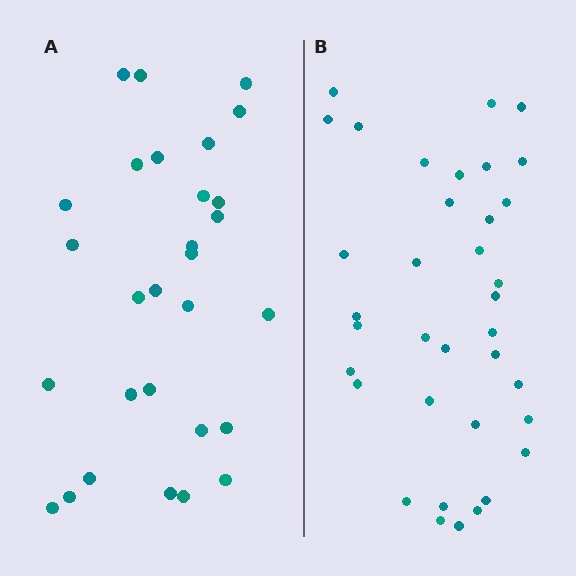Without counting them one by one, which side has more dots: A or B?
Region B (the right region) has more dots.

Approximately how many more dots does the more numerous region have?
Region B has roughly 8 or so more dots than region A.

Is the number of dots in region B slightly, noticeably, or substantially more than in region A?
Region B has only slightly more — the two regions are fairly close. The ratio is roughly 1.2 to 1.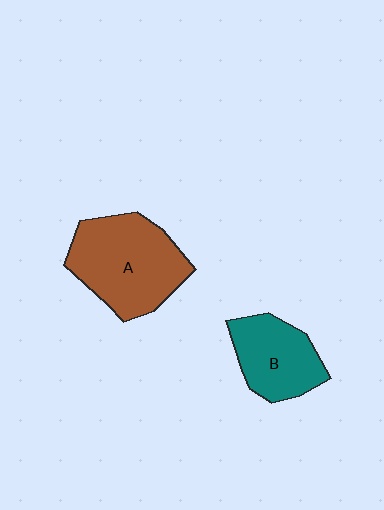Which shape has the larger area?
Shape A (brown).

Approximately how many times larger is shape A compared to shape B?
Approximately 1.5 times.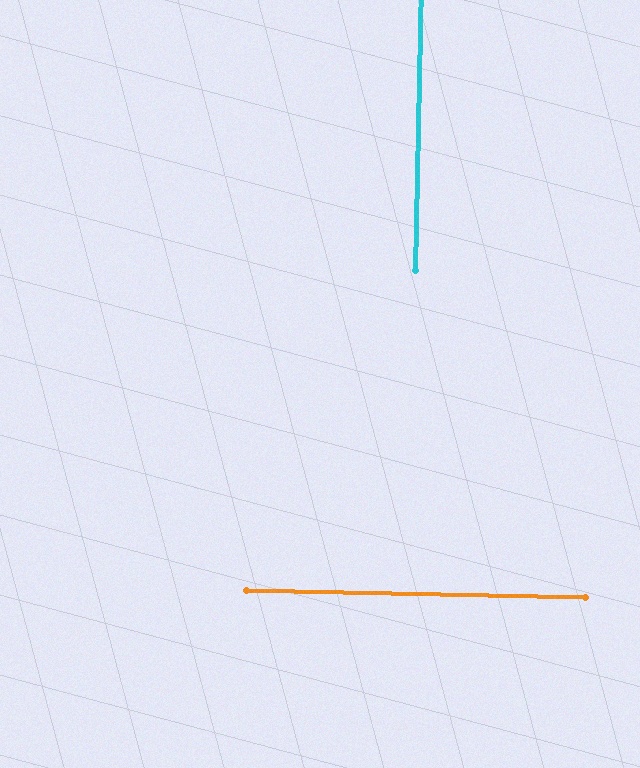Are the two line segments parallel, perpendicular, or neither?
Perpendicular — they meet at approximately 90°.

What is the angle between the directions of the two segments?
Approximately 90 degrees.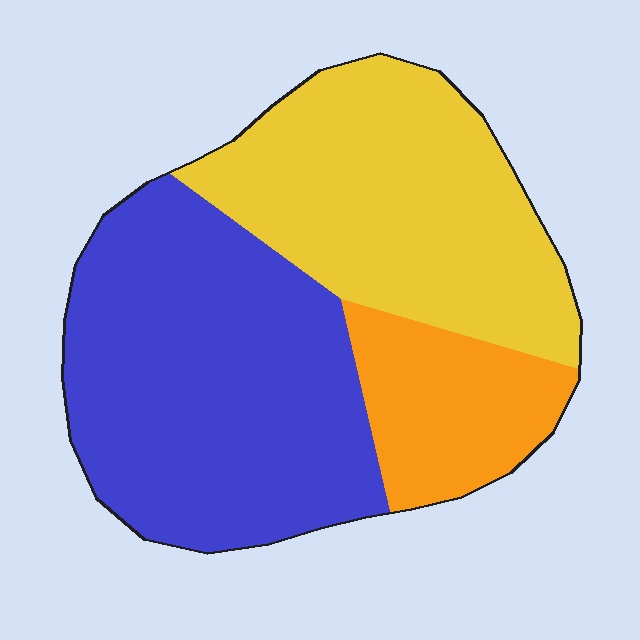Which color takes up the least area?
Orange, at roughly 15%.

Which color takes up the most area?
Blue, at roughly 45%.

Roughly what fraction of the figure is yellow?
Yellow covers 37% of the figure.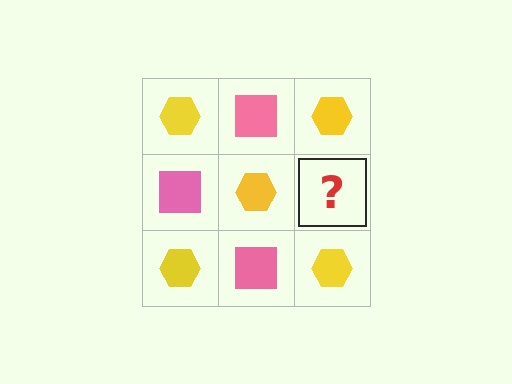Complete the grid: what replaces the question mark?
The question mark should be replaced with a pink square.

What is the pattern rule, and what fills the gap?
The rule is that it alternates yellow hexagon and pink square in a checkerboard pattern. The gap should be filled with a pink square.